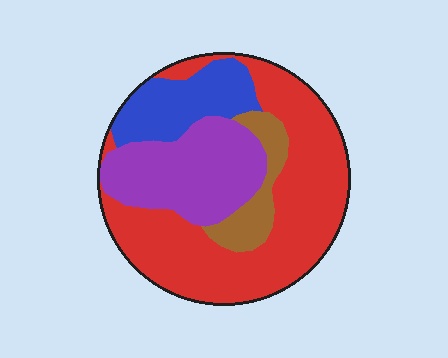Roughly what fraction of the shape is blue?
Blue covers about 15% of the shape.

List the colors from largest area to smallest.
From largest to smallest: red, purple, blue, brown.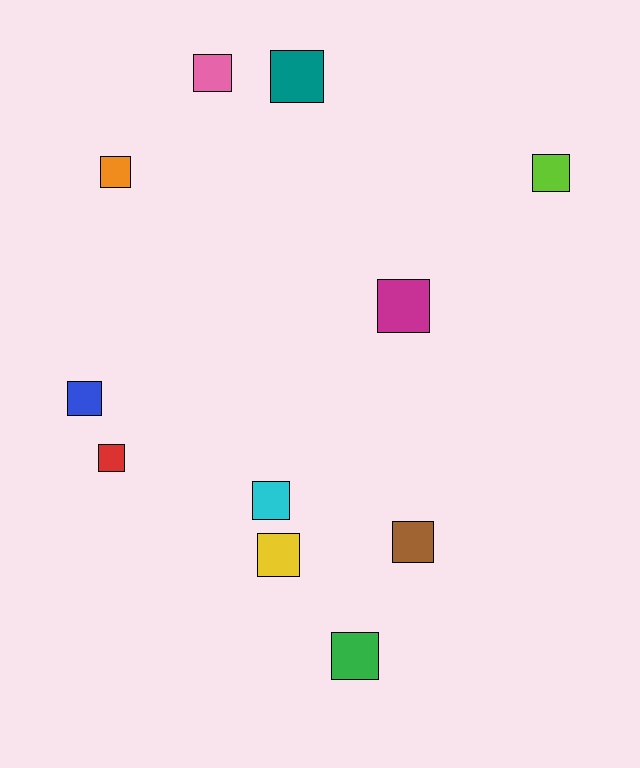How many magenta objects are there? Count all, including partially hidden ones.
There is 1 magenta object.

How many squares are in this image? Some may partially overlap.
There are 11 squares.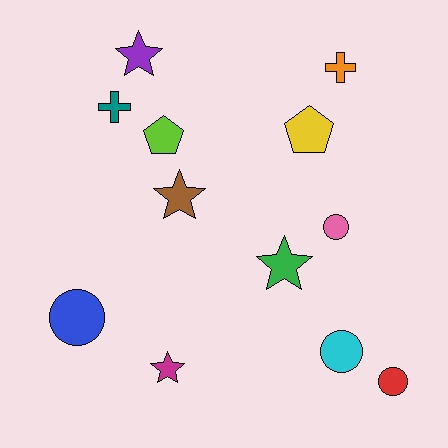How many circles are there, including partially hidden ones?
There are 4 circles.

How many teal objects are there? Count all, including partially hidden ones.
There is 1 teal object.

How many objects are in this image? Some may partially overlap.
There are 12 objects.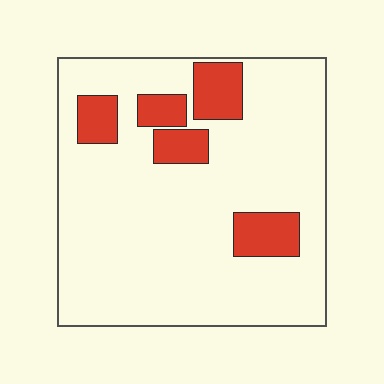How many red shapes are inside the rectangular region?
5.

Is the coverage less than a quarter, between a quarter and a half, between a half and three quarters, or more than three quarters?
Less than a quarter.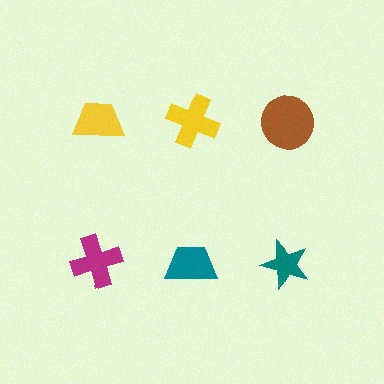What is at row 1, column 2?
A yellow cross.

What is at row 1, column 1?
A yellow trapezoid.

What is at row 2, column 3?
A teal star.